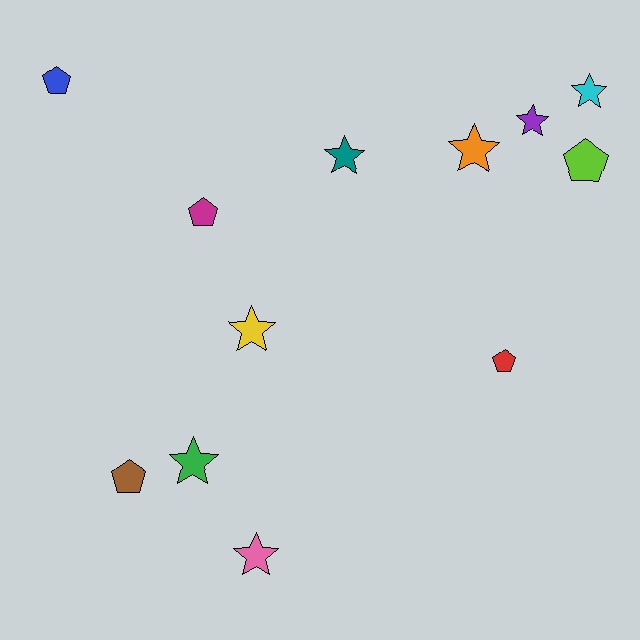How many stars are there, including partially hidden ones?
There are 7 stars.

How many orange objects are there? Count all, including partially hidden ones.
There is 1 orange object.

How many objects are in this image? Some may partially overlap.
There are 12 objects.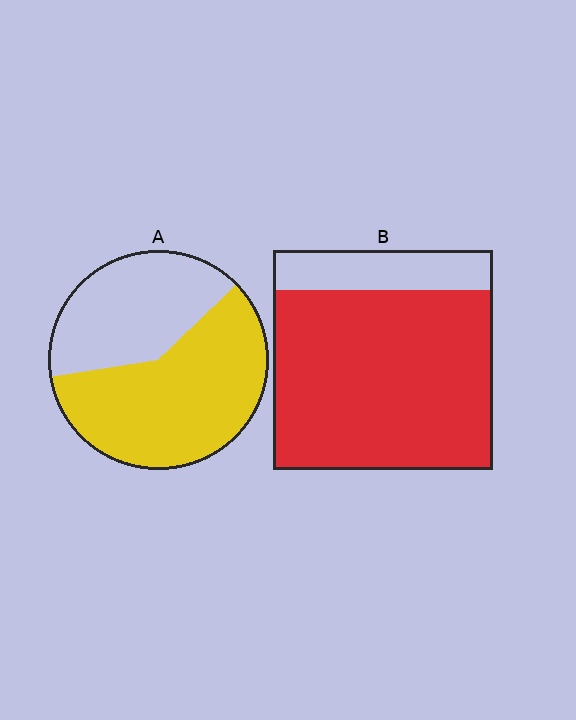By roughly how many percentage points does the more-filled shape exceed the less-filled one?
By roughly 20 percentage points (B over A).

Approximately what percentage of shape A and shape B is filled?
A is approximately 60% and B is approximately 80%.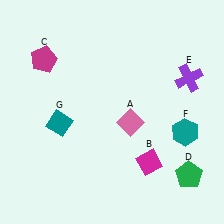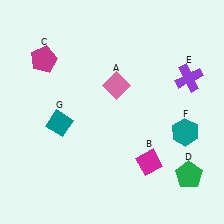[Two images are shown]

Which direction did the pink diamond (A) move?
The pink diamond (A) moved up.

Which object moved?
The pink diamond (A) moved up.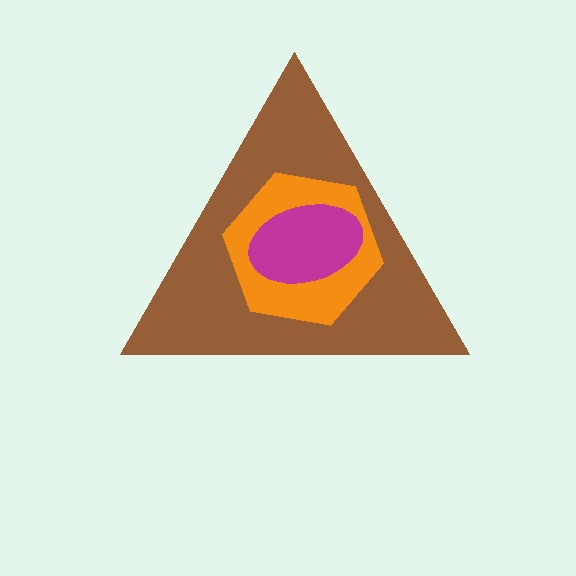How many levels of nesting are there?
3.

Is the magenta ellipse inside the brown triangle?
Yes.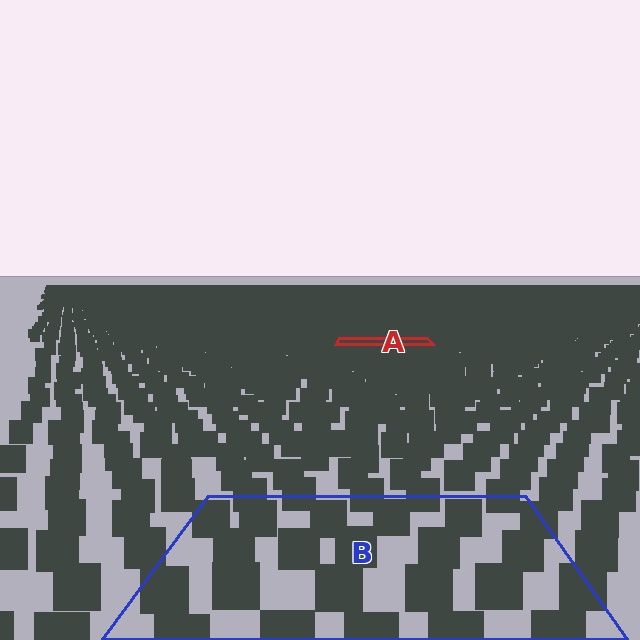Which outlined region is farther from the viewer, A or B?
Region A is farther from the viewer — the texture elements inside it appear smaller and more densely packed.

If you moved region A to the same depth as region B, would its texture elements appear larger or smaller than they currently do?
They would appear larger. At a closer depth, the same texture elements are projected at a bigger on-screen size.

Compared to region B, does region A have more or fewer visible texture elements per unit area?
Region A has more texture elements per unit area — they are packed more densely because it is farther away.